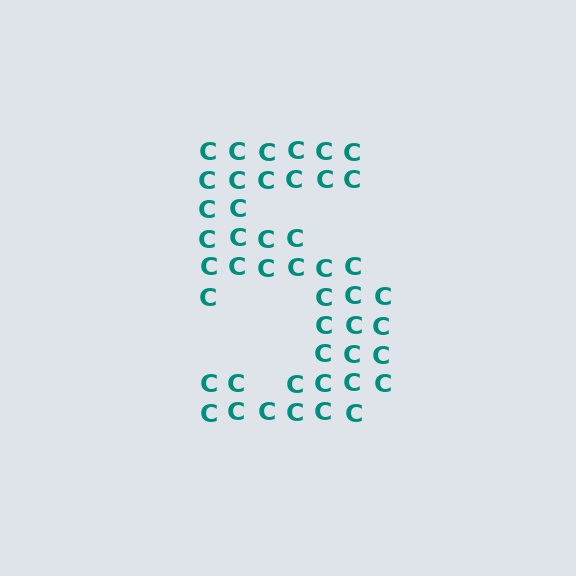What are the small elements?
The small elements are letter C's.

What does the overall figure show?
The overall figure shows the digit 5.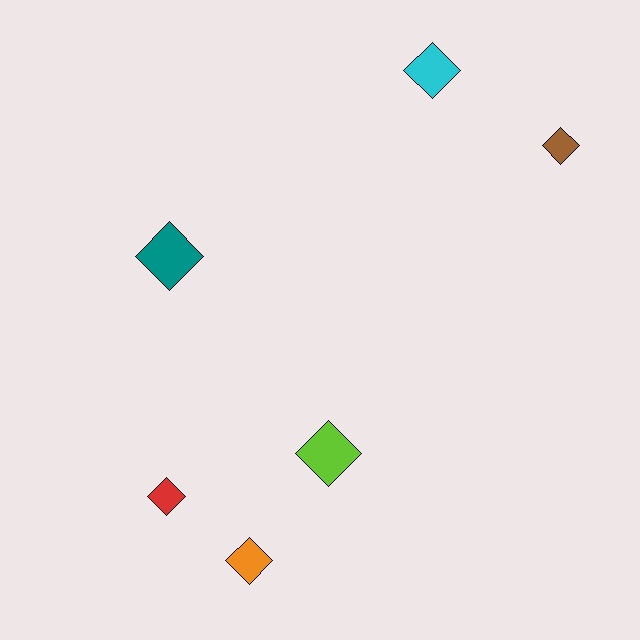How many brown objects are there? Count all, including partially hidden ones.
There is 1 brown object.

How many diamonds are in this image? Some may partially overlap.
There are 6 diamonds.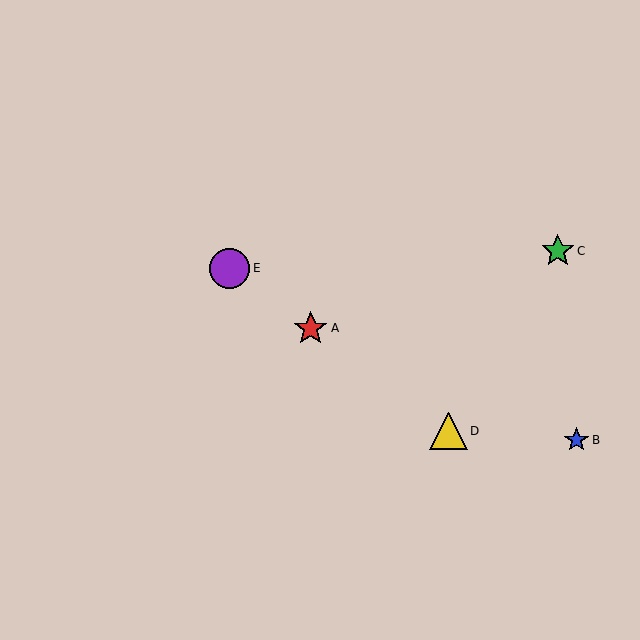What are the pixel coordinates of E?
Object E is at (230, 268).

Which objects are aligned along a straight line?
Objects A, D, E are aligned along a straight line.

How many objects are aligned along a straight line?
3 objects (A, D, E) are aligned along a straight line.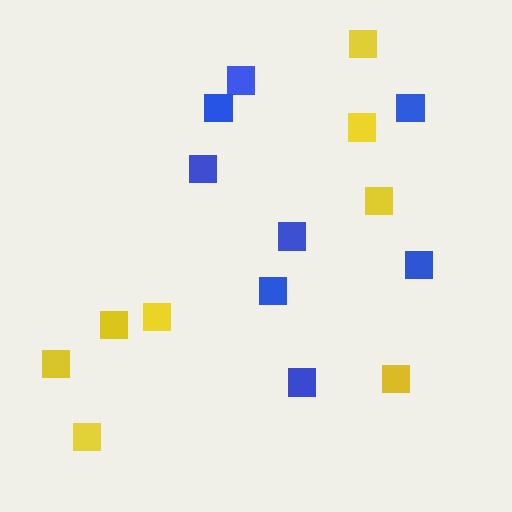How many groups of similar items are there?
There are 2 groups: one group of blue squares (8) and one group of yellow squares (8).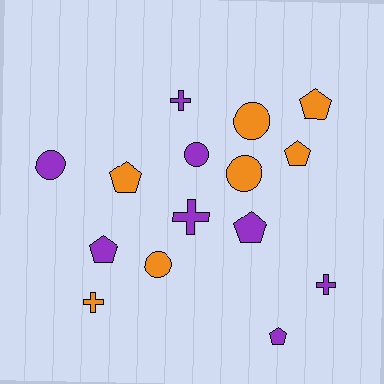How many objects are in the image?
There are 15 objects.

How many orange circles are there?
There are 3 orange circles.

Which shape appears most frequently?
Pentagon, with 6 objects.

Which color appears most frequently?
Purple, with 8 objects.